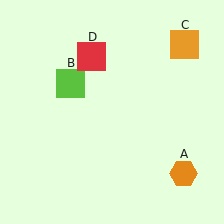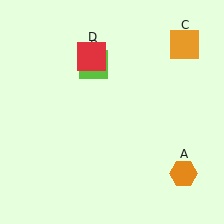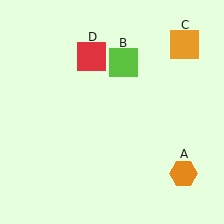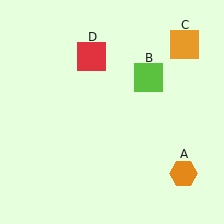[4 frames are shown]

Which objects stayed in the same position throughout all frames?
Orange hexagon (object A) and orange square (object C) and red square (object D) remained stationary.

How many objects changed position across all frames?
1 object changed position: lime square (object B).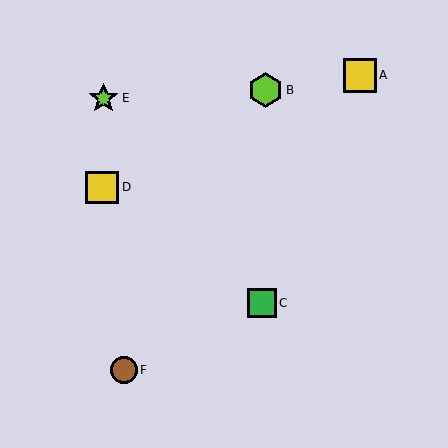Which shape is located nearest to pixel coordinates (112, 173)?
The yellow square (labeled D) at (102, 187) is nearest to that location.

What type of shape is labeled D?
Shape D is a yellow square.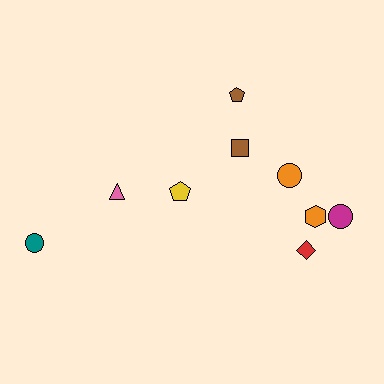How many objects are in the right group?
There are 6 objects.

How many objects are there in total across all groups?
There are 9 objects.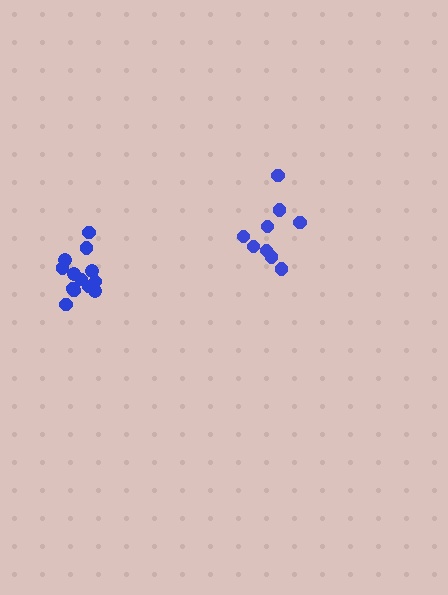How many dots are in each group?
Group 1: 13 dots, Group 2: 9 dots (22 total).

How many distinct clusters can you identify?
There are 2 distinct clusters.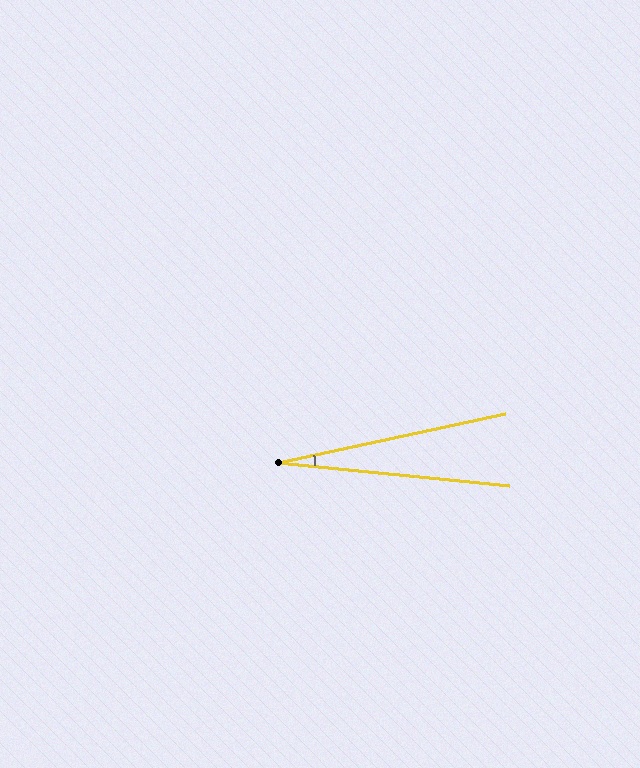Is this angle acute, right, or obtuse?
It is acute.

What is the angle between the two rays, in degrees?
Approximately 18 degrees.